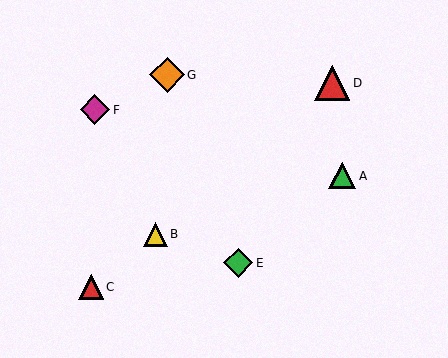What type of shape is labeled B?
Shape B is a yellow triangle.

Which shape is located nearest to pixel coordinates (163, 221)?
The yellow triangle (labeled B) at (155, 234) is nearest to that location.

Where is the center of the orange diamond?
The center of the orange diamond is at (167, 75).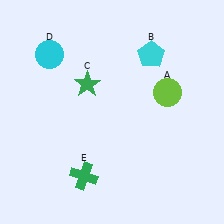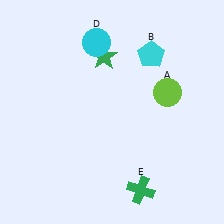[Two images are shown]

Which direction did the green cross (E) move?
The green cross (E) moved right.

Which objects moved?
The objects that moved are: the green star (C), the cyan circle (D), the green cross (E).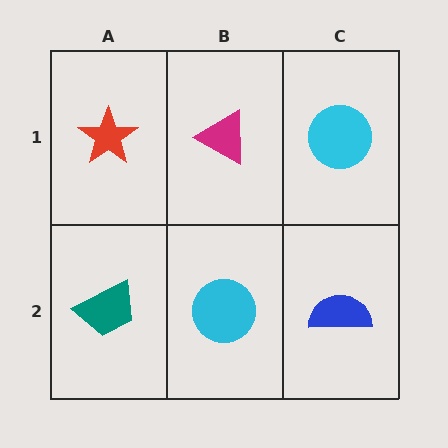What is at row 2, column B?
A cyan circle.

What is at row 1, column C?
A cyan circle.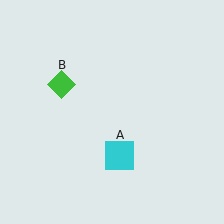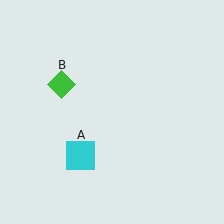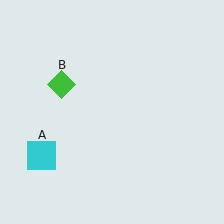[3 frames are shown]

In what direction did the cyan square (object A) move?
The cyan square (object A) moved left.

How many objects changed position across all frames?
1 object changed position: cyan square (object A).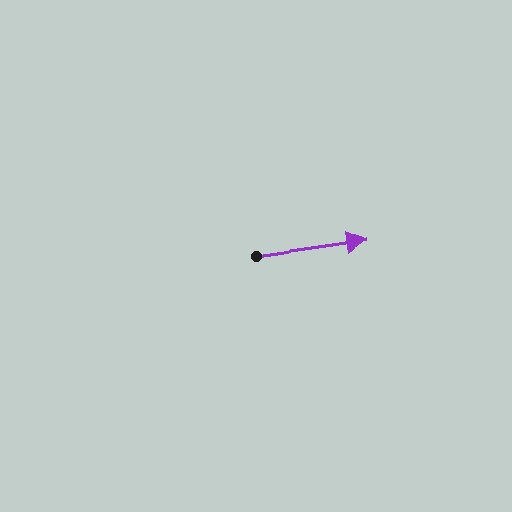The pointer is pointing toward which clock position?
Roughly 3 o'clock.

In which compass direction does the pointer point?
East.